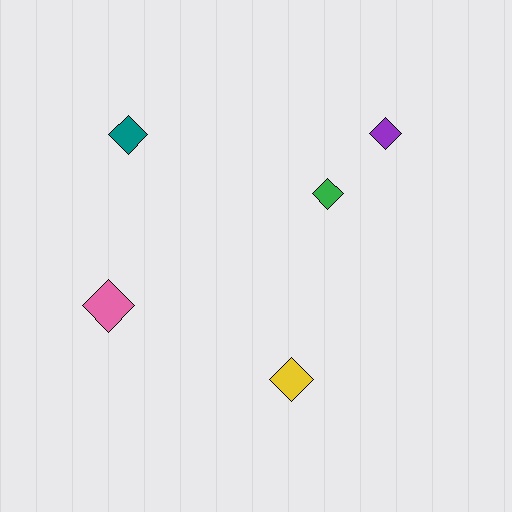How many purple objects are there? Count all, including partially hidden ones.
There is 1 purple object.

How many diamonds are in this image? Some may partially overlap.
There are 5 diamonds.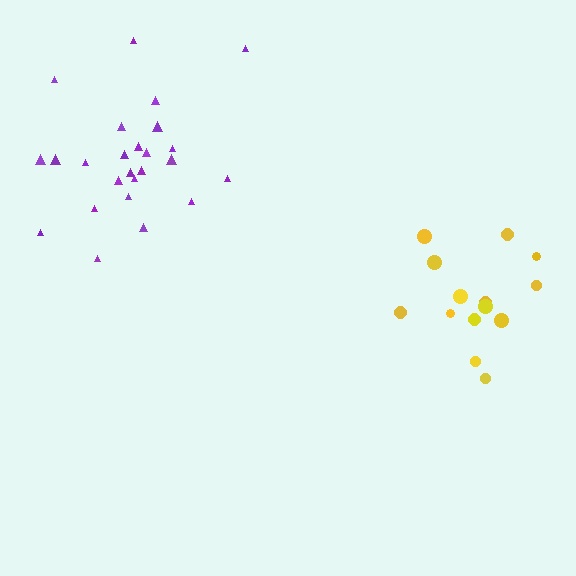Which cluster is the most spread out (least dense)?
Yellow.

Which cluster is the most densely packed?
Purple.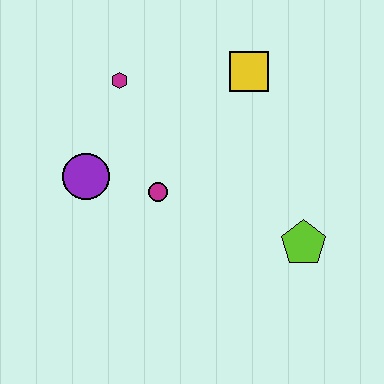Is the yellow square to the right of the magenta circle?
Yes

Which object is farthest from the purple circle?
The lime pentagon is farthest from the purple circle.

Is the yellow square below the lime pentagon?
No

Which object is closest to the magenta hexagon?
The purple circle is closest to the magenta hexagon.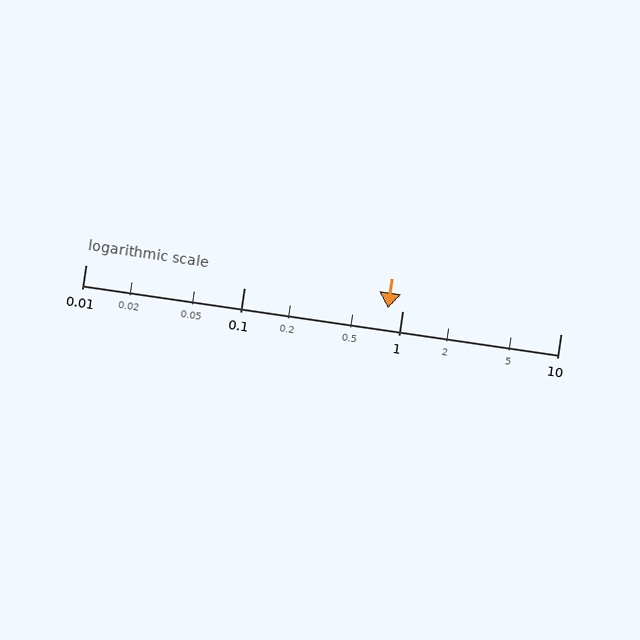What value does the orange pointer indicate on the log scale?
The pointer indicates approximately 0.81.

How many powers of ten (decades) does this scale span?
The scale spans 3 decades, from 0.01 to 10.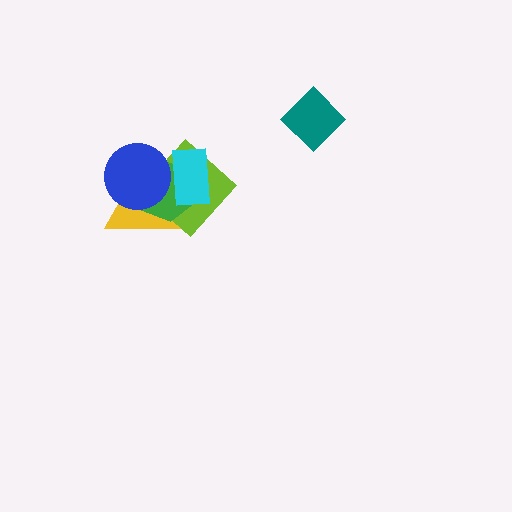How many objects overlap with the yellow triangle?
4 objects overlap with the yellow triangle.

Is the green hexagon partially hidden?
Yes, it is partially covered by another shape.